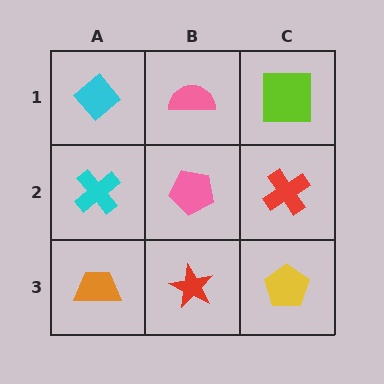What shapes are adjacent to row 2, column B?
A pink semicircle (row 1, column B), a red star (row 3, column B), a cyan cross (row 2, column A), a red cross (row 2, column C).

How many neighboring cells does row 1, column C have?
2.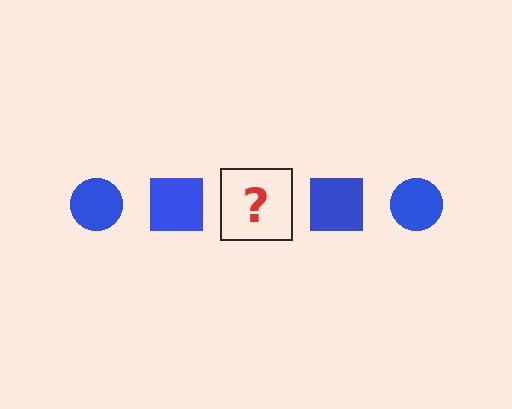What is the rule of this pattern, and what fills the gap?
The rule is that the pattern cycles through circle, square shapes in blue. The gap should be filled with a blue circle.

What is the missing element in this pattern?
The missing element is a blue circle.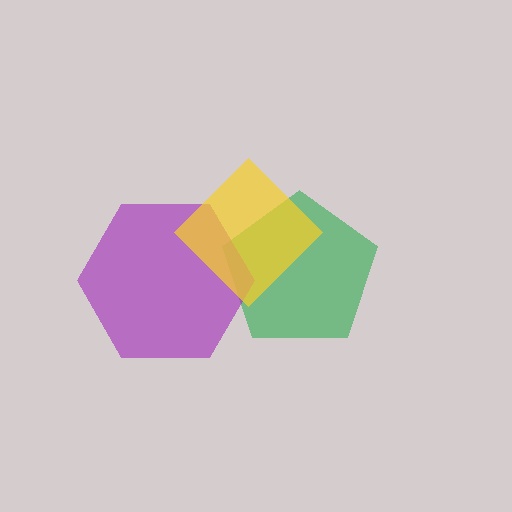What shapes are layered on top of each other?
The layered shapes are: a green pentagon, a purple hexagon, a yellow diamond.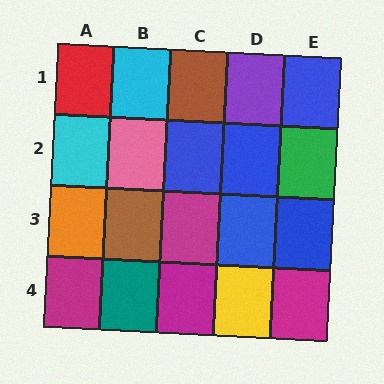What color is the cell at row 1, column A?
Red.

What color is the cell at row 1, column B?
Cyan.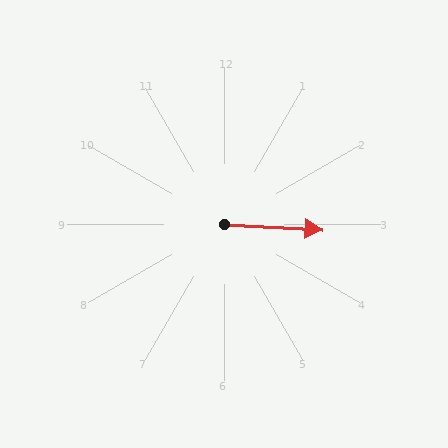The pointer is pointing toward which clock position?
Roughly 3 o'clock.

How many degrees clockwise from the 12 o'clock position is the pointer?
Approximately 93 degrees.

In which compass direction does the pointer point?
East.